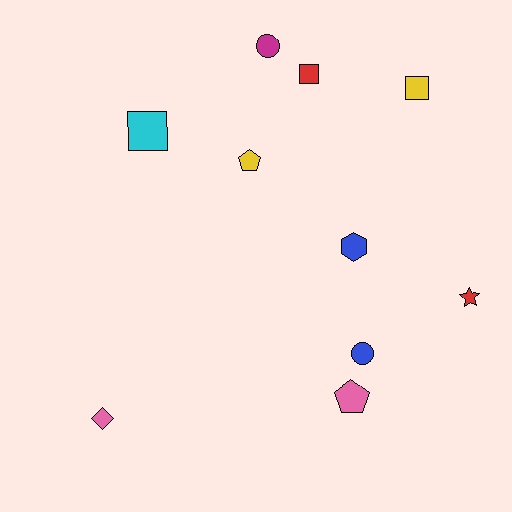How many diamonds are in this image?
There is 1 diamond.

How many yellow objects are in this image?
There are 2 yellow objects.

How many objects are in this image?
There are 10 objects.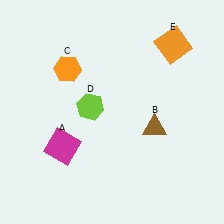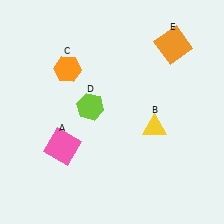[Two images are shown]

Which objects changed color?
A changed from magenta to pink. B changed from brown to yellow.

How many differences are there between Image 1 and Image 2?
There are 2 differences between the two images.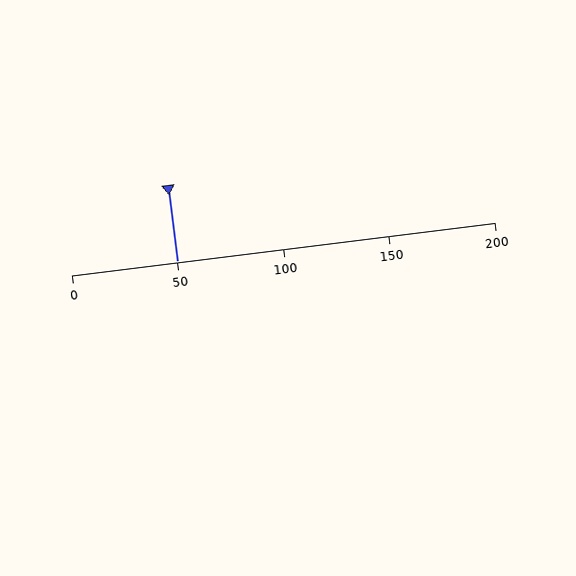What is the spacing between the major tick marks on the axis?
The major ticks are spaced 50 apart.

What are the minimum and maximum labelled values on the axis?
The axis runs from 0 to 200.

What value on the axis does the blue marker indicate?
The marker indicates approximately 50.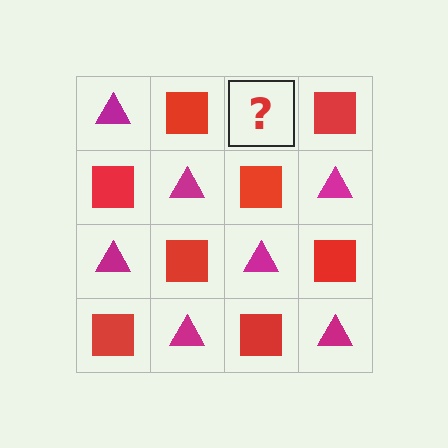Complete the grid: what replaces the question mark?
The question mark should be replaced with a magenta triangle.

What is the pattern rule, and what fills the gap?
The rule is that it alternates magenta triangle and red square in a checkerboard pattern. The gap should be filled with a magenta triangle.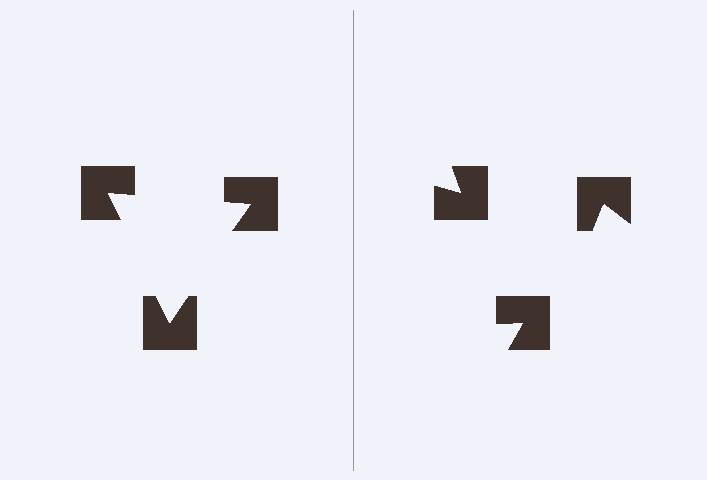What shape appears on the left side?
An illusory triangle.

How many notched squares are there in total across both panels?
6 — 3 on each side.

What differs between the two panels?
The notched squares are positioned identically on both sides; only the wedge orientations differ. On the left they align to a triangle; on the right they are misaligned.